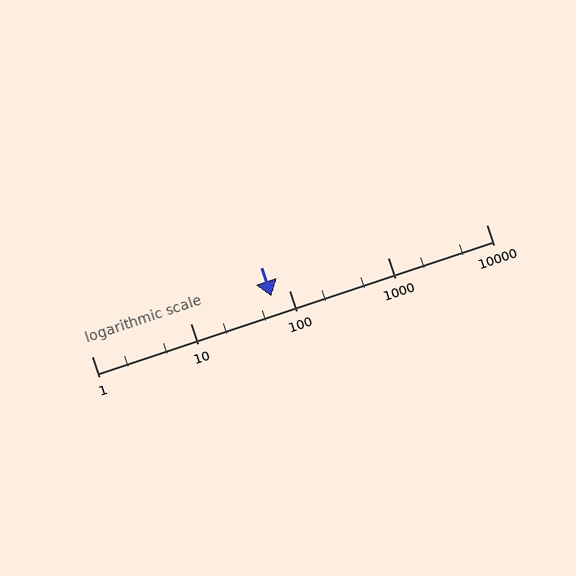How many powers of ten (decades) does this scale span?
The scale spans 4 decades, from 1 to 10000.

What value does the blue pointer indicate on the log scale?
The pointer indicates approximately 67.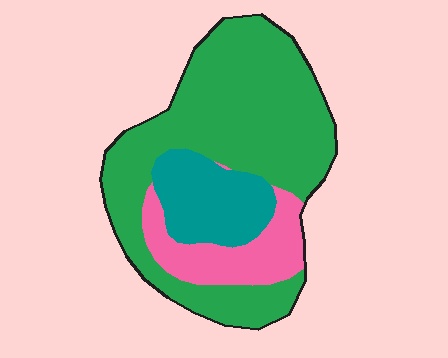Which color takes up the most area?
Green, at roughly 65%.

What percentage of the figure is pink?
Pink takes up between a sixth and a third of the figure.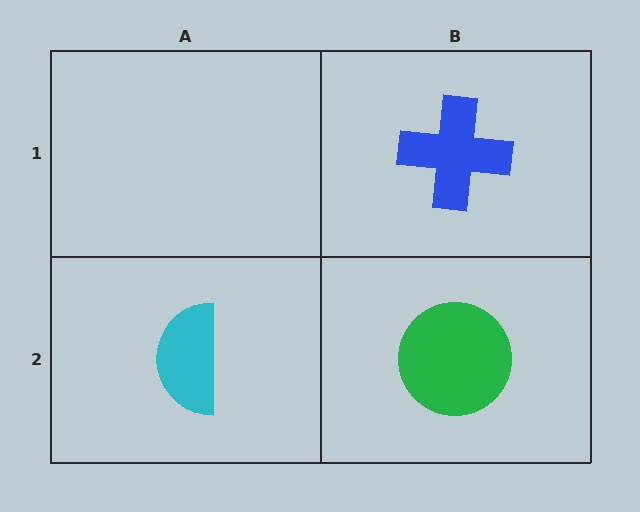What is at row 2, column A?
A cyan semicircle.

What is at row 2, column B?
A green circle.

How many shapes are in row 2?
2 shapes.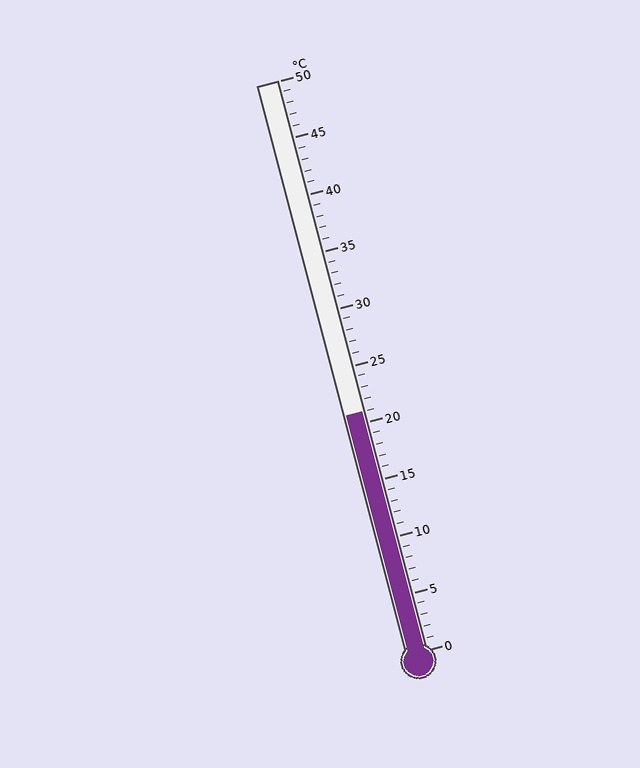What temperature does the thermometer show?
The thermometer shows approximately 21°C.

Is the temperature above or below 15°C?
The temperature is above 15°C.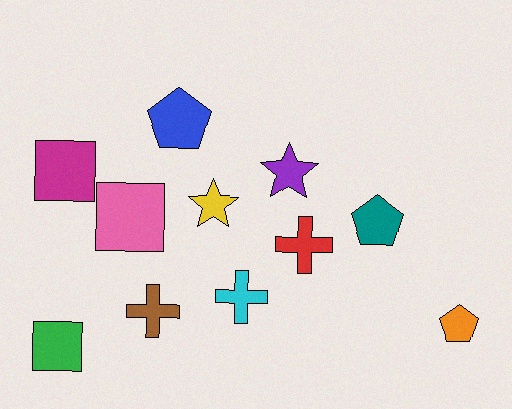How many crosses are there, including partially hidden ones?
There are 3 crosses.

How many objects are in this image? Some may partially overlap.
There are 11 objects.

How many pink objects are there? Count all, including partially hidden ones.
There is 1 pink object.